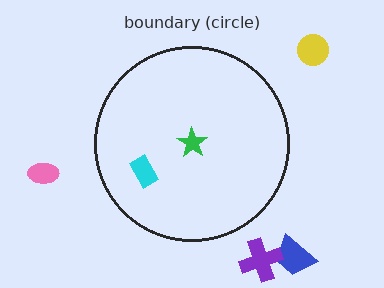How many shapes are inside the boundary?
2 inside, 4 outside.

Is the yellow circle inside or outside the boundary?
Outside.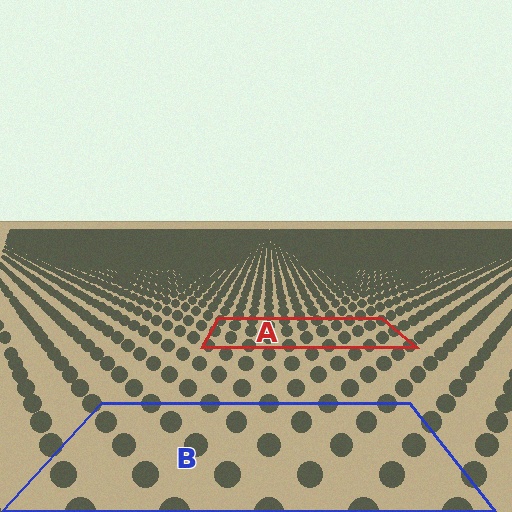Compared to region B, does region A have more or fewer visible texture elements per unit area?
Region A has more texture elements per unit area — they are packed more densely because it is farther away.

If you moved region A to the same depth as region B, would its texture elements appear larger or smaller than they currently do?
They would appear larger. At a closer depth, the same texture elements are projected at a bigger on-screen size.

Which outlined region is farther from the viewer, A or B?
Region A is farther from the viewer — the texture elements inside it appear smaller and more densely packed.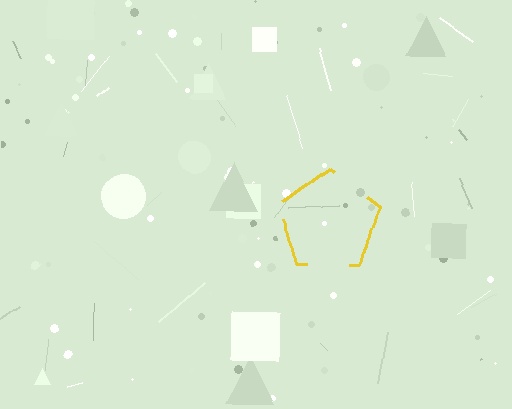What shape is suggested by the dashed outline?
The dashed outline suggests a pentagon.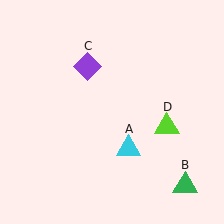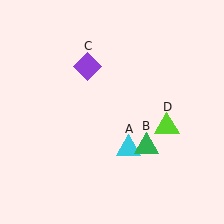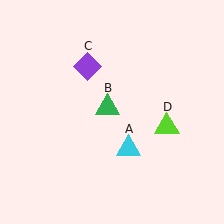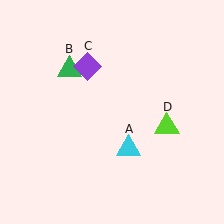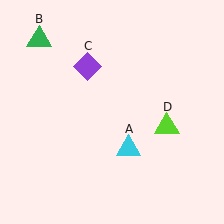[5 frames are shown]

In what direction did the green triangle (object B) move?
The green triangle (object B) moved up and to the left.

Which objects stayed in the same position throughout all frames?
Cyan triangle (object A) and purple diamond (object C) and lime triangle (object D) remained stationary.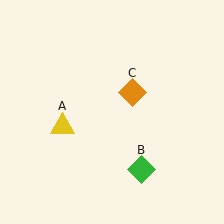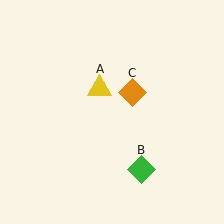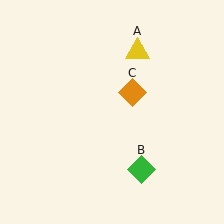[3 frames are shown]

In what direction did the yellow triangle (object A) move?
The yellow triangle (object A) moved up and to the right.